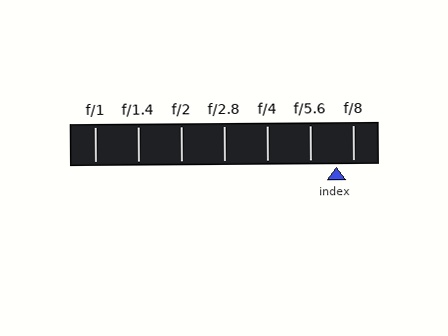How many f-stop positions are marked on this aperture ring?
There are 7 f-stop positions marked.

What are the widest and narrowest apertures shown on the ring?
The widest aperture shown is f/1 and the narrowest is f/8.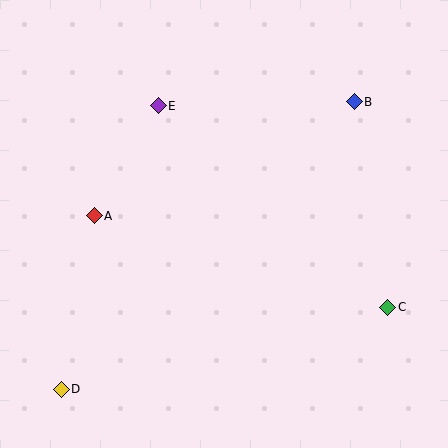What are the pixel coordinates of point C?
Point C is at (388, 307).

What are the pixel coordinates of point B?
Point B is at (354, 102).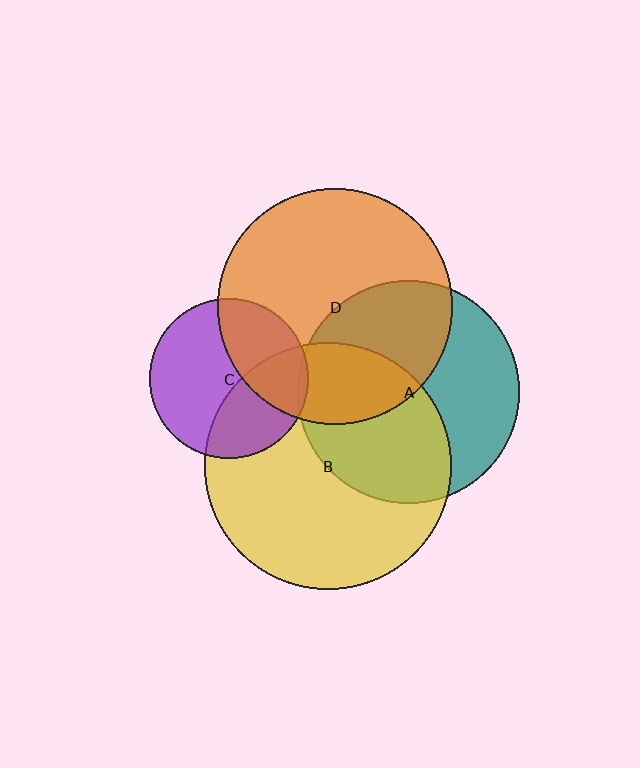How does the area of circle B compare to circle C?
Approximately 2.4 times.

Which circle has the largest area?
Circle B (yellow).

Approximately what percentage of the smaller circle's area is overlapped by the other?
Approximately 25%.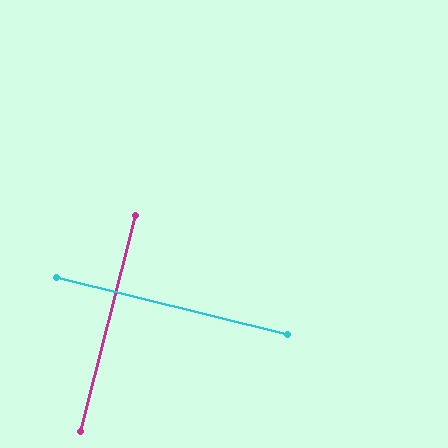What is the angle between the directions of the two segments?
Approximately 90 degrees.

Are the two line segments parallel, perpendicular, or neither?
Perpendicular — they meet at approximately 90°.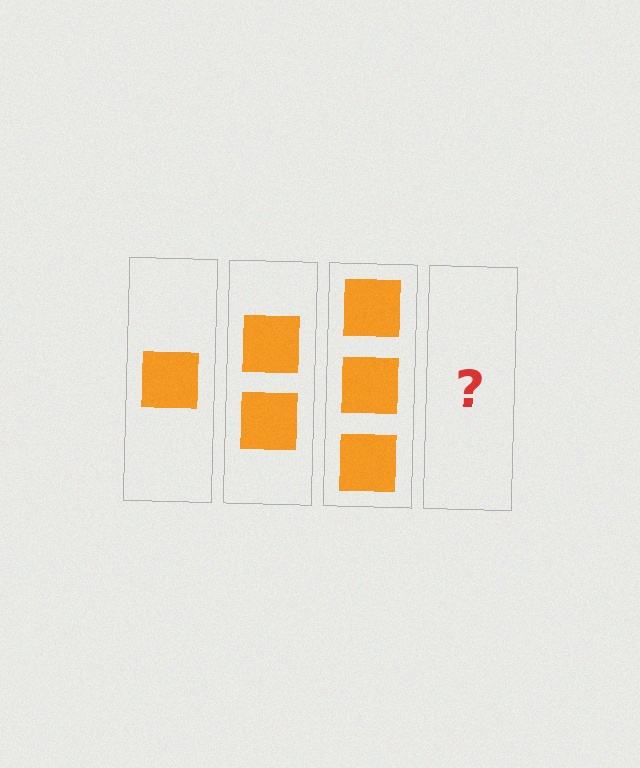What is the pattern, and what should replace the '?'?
The pattern is that each step adds one more square. The '?' should be 4 squares.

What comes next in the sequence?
The next element should be 4 squares.